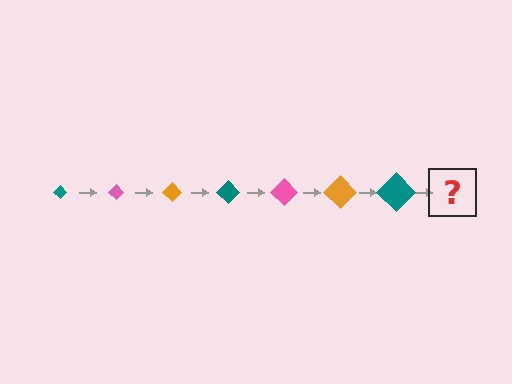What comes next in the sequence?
The next element should be a pink diamond, larger than the previous one.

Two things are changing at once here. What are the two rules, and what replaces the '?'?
The two rules are that the diamond grows larger each step and the color cycles through teal, pink, and orange. The '?' should be a pink diamond, larger than the previous one.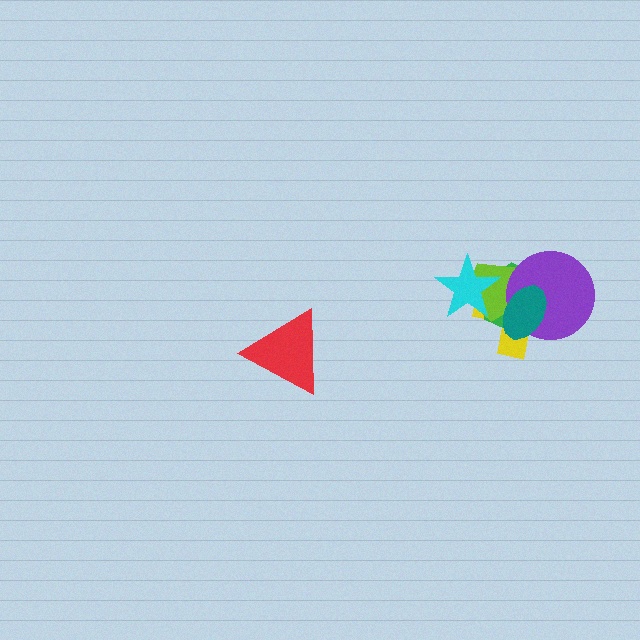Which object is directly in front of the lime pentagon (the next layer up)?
The purple circle is directly in front of the lime pentagon.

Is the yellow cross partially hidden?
Yes, it is partially covered by another shape.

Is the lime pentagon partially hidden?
Yes, it is partially covered by another shape.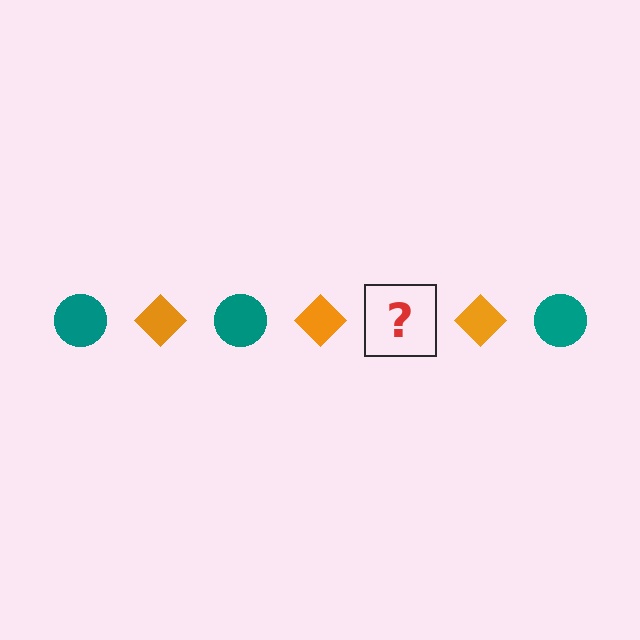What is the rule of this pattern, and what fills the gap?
The rule is that the pattern alternates between teal circle and orange diamond. The gap should be filled with a teal circle.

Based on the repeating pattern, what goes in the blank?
The blank should be a teal circle.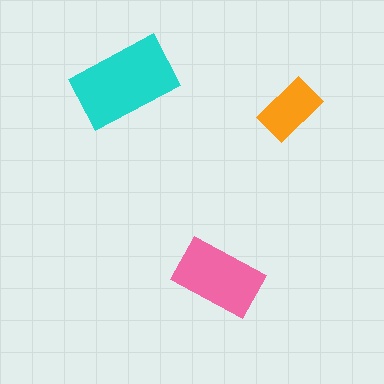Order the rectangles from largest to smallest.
the cyan one, the pink one, the orange one.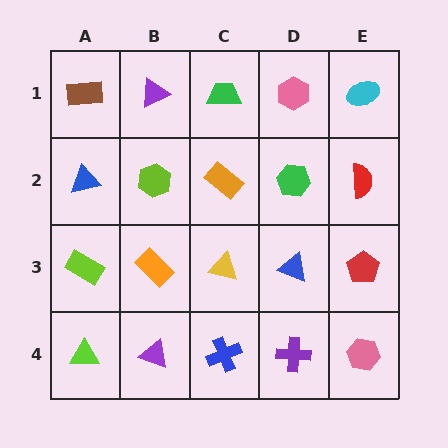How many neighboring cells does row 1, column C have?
3.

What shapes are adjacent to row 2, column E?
A cyan ellipse (row 1, column E), a red pentagon (row 3, column E), a green hexagon (row 2, column D).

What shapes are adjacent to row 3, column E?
A red semicircle (row 2, column E), a pink hexagon (row 4, column E), a blue triangle (row 3, column D).